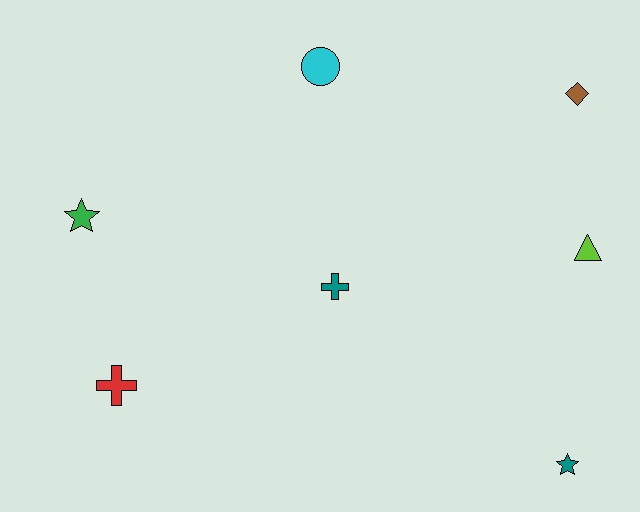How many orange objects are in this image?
There are no orange objects.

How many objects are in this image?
There are 7 objects.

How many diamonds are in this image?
There is 1 diamond.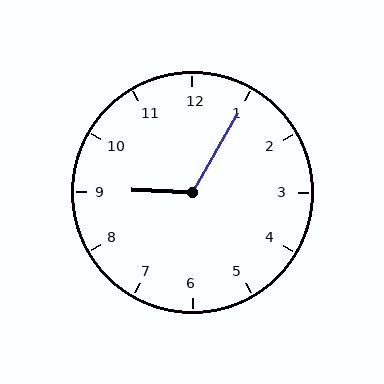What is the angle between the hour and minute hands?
Approximately 118 degrees.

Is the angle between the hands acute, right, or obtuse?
It is obtuse.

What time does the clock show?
9:05.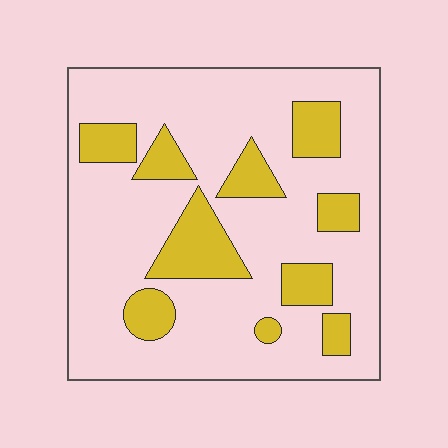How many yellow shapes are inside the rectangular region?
10.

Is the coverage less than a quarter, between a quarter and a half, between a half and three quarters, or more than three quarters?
Less than a quarter.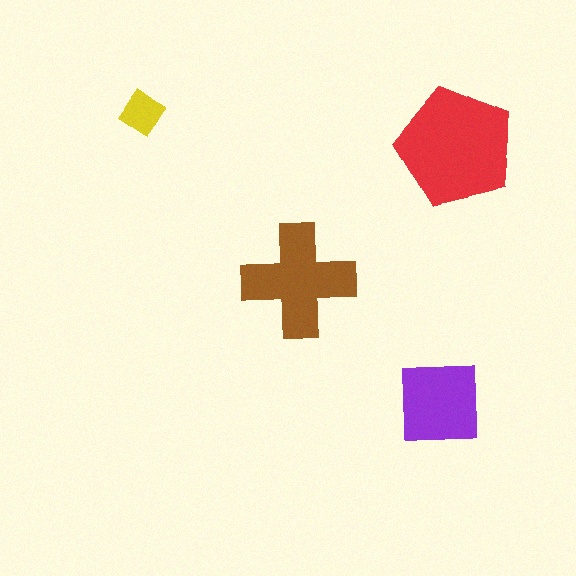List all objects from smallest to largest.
The yellow diamond, the purple square, the brown cross, the red pentagon.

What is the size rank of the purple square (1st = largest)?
3rd.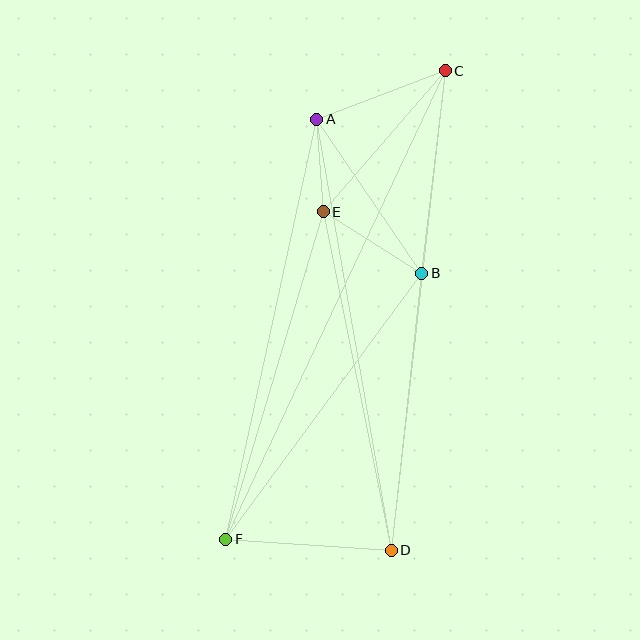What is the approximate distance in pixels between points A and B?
The distance between A and B is approximately 186 pixels.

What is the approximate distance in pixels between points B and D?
The distance between B and D is approximately 279 pixels.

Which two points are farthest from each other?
Points C and F are farthest from each other.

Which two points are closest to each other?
Points A and E are closest to each other.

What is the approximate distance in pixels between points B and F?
The distance between B and F is approximately 331 pixels.